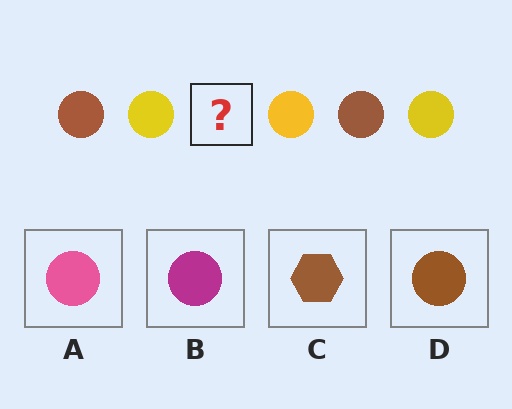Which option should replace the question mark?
Option D.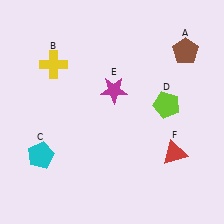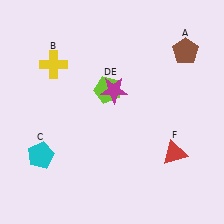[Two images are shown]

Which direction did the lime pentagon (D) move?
The lime pentagon (D) moved left.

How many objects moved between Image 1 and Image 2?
1 object moved between the two images.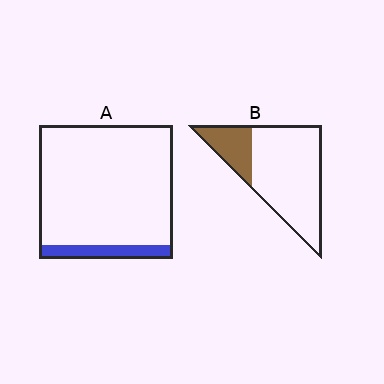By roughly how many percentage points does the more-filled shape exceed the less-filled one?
By roughly 15 percentage points (B over A).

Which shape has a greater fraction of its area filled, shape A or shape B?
Shape B.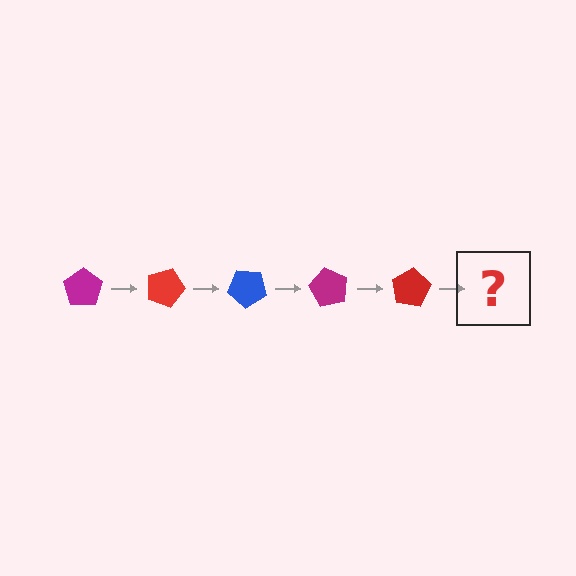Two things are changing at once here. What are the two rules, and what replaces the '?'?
The two rules are that it rotates 20 degrees each step and the color cycles through magenta, red, and blue. The '?' should be a blue pentagon, rotated 100 degrees from the start.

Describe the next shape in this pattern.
It should be a blue pentagon, rotated 100 degrees from the start.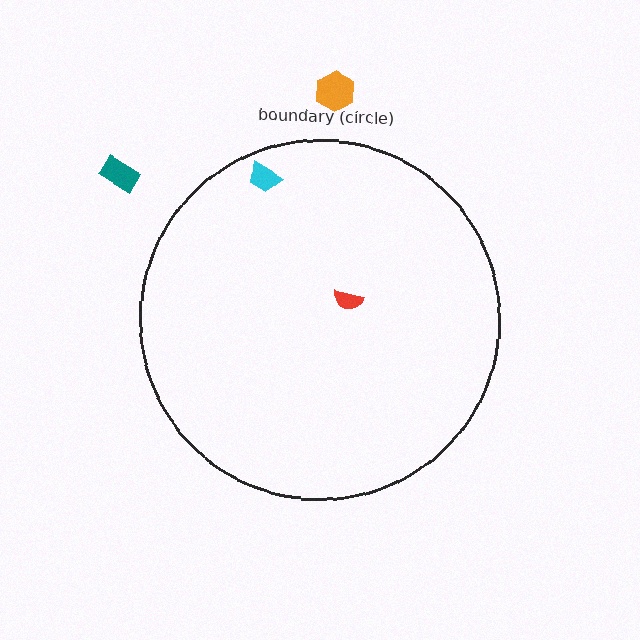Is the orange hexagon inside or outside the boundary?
Outside.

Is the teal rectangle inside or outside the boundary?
Outside.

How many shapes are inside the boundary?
2 inside, 2 outside.